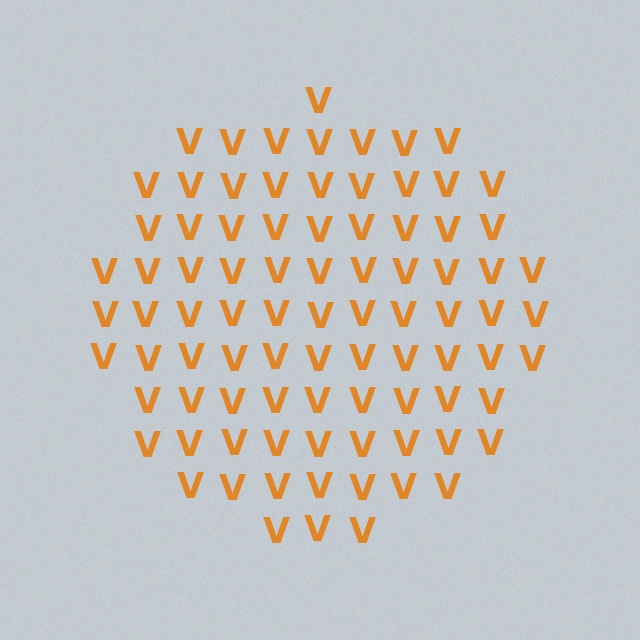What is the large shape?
The large shape is a circle.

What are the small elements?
The small elements are letter V's.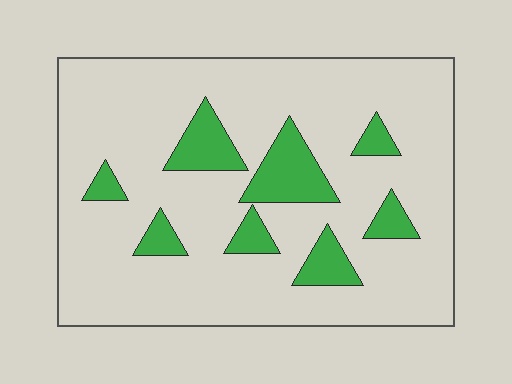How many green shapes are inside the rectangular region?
8.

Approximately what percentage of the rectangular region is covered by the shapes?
Approximately 15%.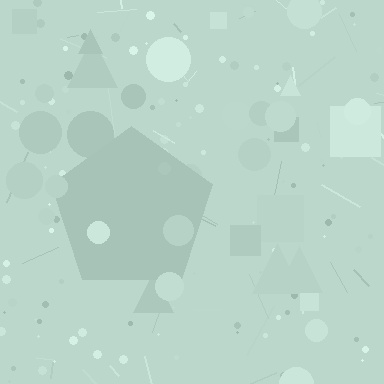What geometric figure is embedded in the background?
A pentagon is embedded in the background.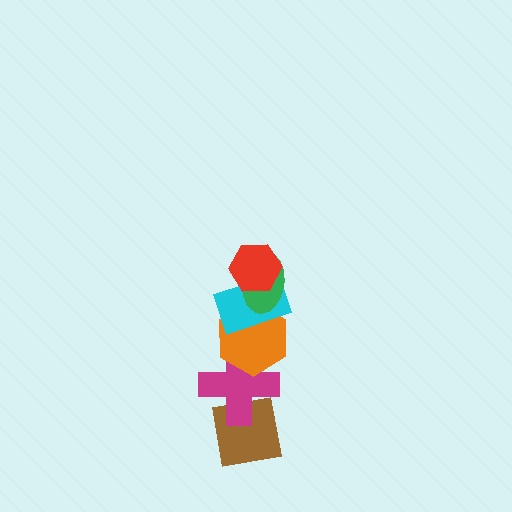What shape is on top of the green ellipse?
The red hexagon is on top of the green ellipse.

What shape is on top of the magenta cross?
The orange hexagon is on top of the magenta cross.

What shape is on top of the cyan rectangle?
The green ellipse is on top of the cyan rectangle.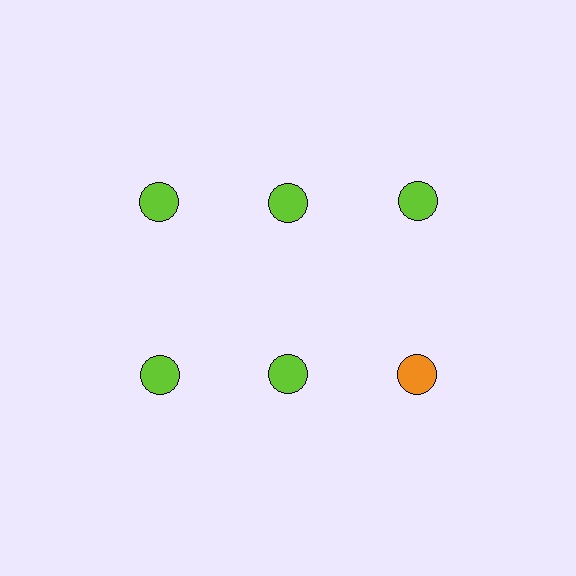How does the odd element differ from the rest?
It has a different color: orange instead of lime.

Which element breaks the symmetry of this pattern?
The orange circle in the second row, center column breaks the symmetry. All other shapes are lime circles.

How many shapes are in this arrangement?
There are 6 shapes arranged in a grid pattern.